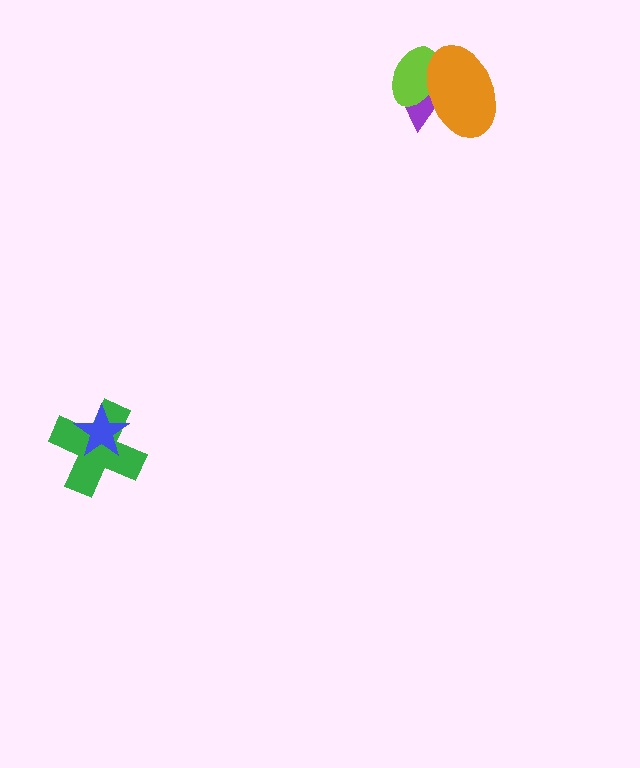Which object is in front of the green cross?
The blue star is in front of the green cross.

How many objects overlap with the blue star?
1 object overlaps with the blue star.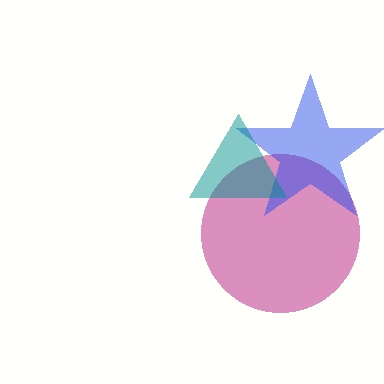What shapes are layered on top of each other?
The layered shapes are: a magenta circle, a blue star, a teal triangle.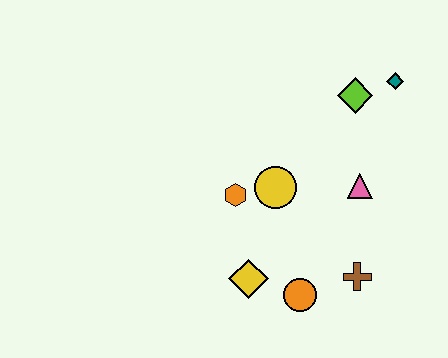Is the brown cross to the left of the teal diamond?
Yes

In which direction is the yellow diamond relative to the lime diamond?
The yellow diamond is below the lime diamond.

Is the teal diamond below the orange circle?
No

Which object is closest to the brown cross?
The orange circle is closest to the brown cross.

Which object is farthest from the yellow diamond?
The teal diamond is farthest from the yellow diamond.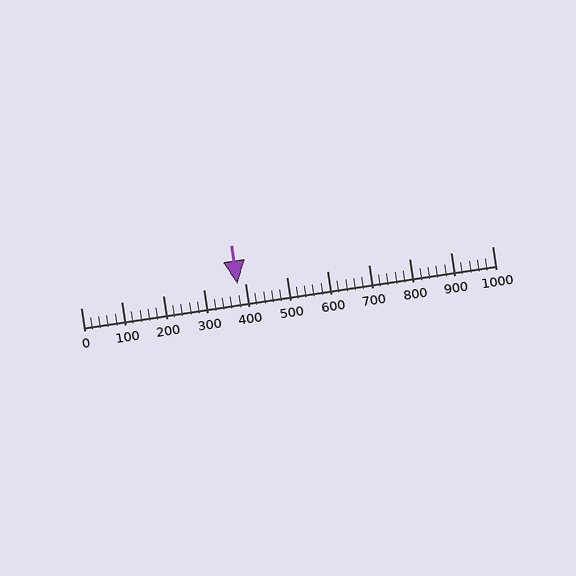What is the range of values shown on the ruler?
The ruler shows values from 0 to 1000.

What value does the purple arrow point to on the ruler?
The purple arrow points to approximately 380.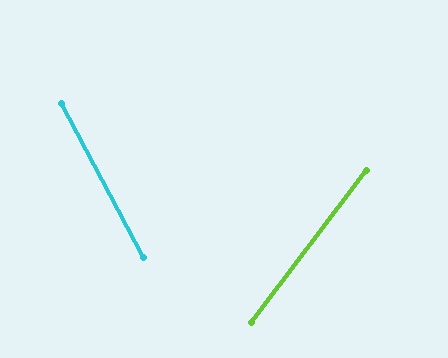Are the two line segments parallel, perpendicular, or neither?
Neither parallel nor perpendicular — they differ by about 65°.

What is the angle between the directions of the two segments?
Approximately 65 degrees.